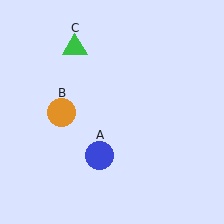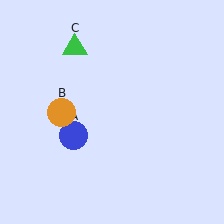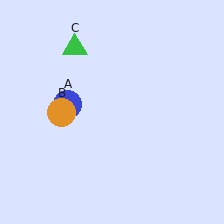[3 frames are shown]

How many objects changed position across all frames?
1 object changed position: blue circle (object A).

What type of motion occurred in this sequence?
The blue circle (object A) rotated clockwise around the center of the scene.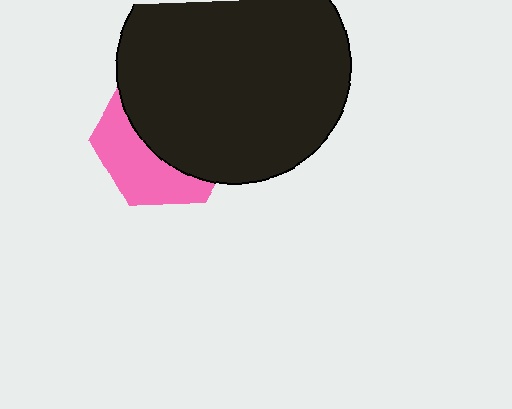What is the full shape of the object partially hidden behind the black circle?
The partially hidden object is a pink hexagon.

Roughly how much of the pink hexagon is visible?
A small part of it is visible (roughly 40%).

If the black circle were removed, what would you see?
You would see the complete pink hexagon.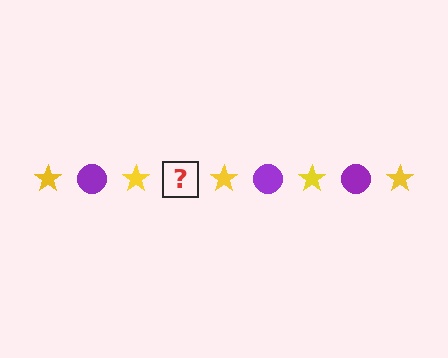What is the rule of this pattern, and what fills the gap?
The rule is that the pattern alternates between yellow star and purple circle. The gap should be filled with a purple circle.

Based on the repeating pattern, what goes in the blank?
The blank should be a purple circle.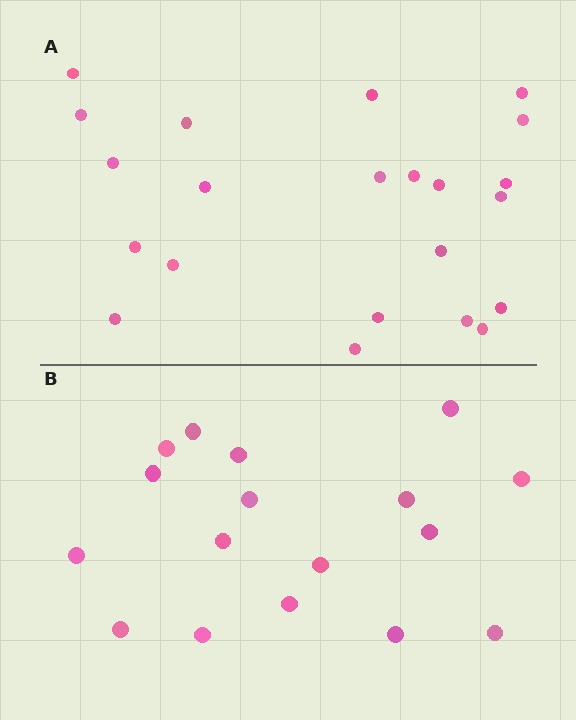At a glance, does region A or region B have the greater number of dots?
Region A (the top region) has more dots.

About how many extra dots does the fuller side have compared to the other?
Region A has about 5 more dots than region B.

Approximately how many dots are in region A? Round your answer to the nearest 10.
About 20 dots. (The exact count is 22, which rounds to 20.)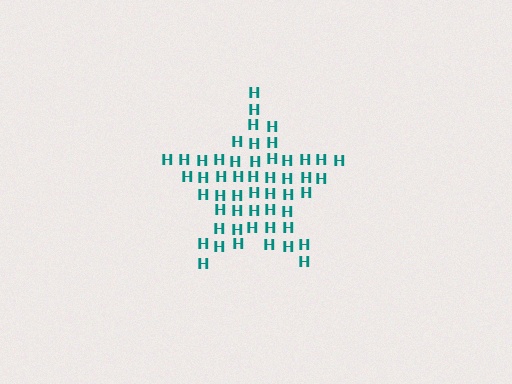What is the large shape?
The large shape is a star.